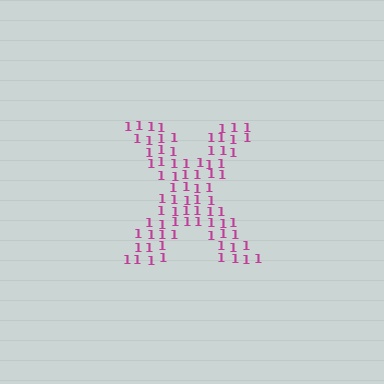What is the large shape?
The large shape is the letter X.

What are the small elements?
The small elements are digit 1's.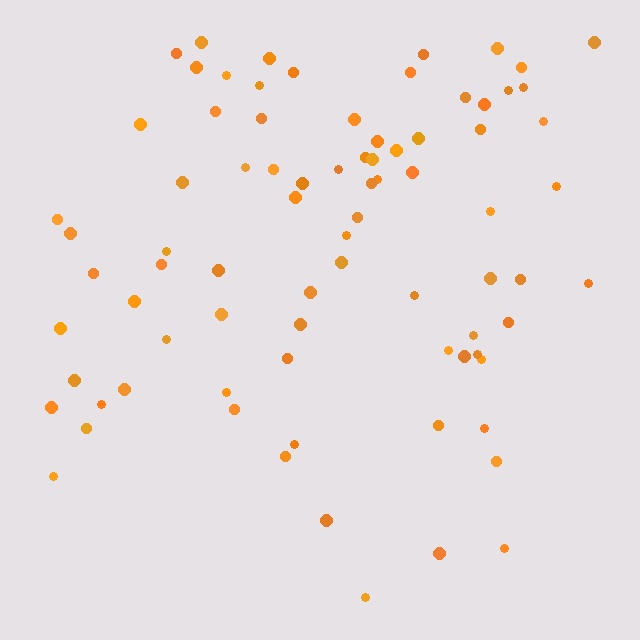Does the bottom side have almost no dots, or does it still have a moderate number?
Still a moderate number, just noticeably fewer than the top.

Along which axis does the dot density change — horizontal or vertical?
Vertical.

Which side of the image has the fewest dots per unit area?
The bottom.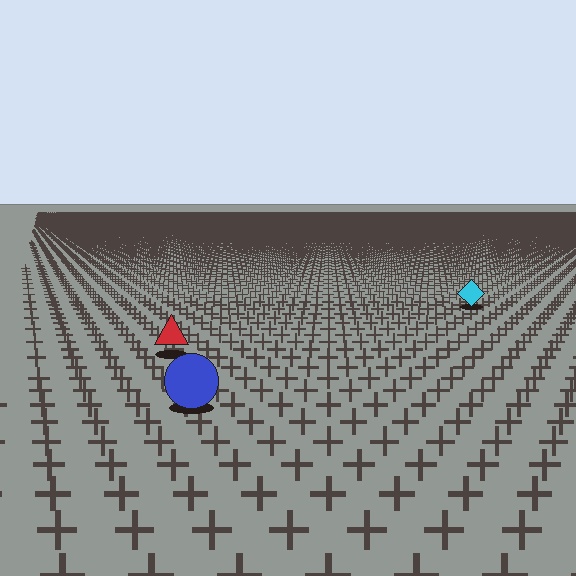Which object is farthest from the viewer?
The cyan diamond is farthest from the viewer. It appears smaller and the ground texture around it is denser.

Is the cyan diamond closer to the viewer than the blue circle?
No. The blue circle is closer — you can tell from the texture gradient: the ground texture is coarser near it.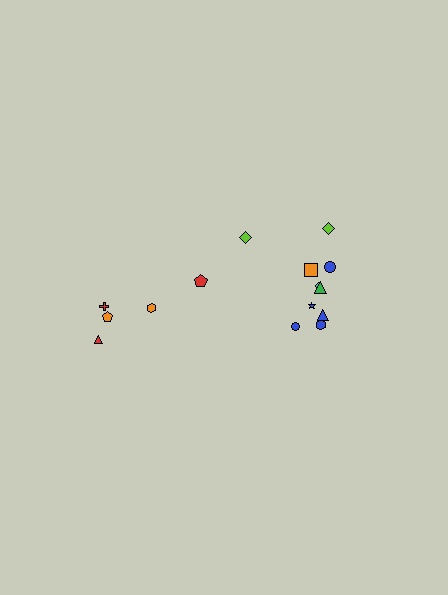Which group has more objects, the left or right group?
The right group.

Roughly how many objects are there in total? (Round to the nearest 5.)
Roughly 15 objects in total.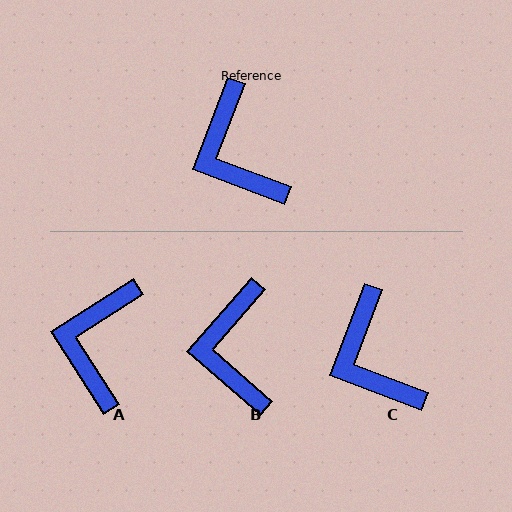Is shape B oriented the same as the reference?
No, it is off by about 20 degrees.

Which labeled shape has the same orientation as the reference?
C.